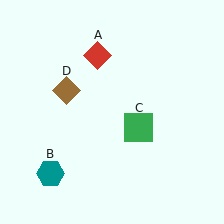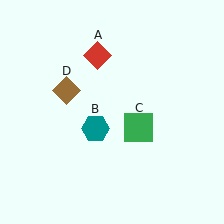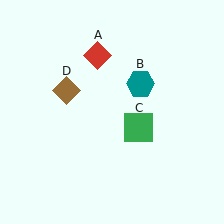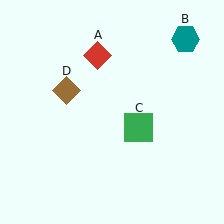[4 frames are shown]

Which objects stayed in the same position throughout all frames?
Red diamond (object A) and green square (object C) and brown diamond (object D) remained stationary.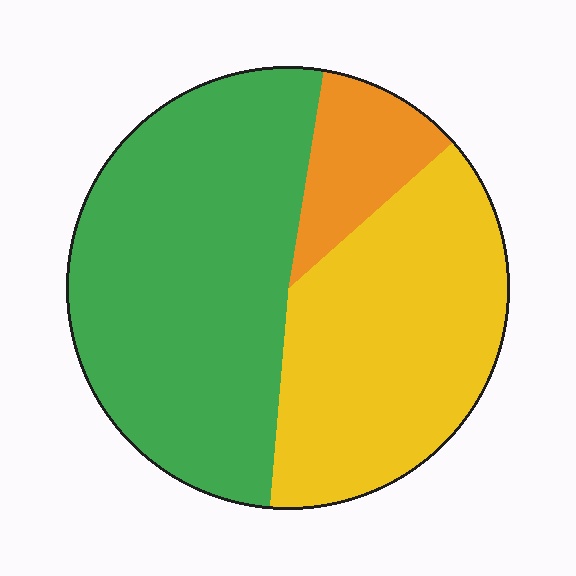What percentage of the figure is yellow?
Yellow takes up about three eighths (3/8) of the figure.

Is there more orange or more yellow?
Yellow.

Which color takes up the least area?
Orange, at roughly 10%.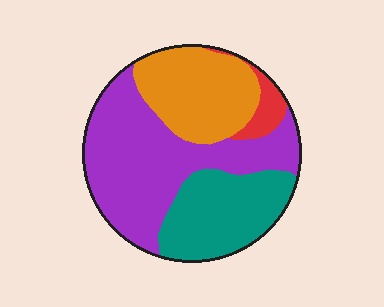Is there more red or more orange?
Orange.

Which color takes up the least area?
Red, at roughly 5%.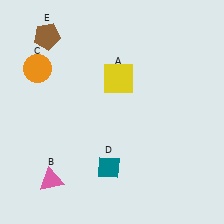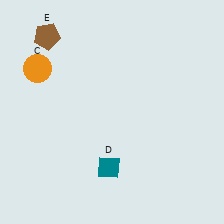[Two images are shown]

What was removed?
The yellow square (A), the pink triangle (B) were removed in Image 2.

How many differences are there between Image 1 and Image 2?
There are 2 differences between the two images.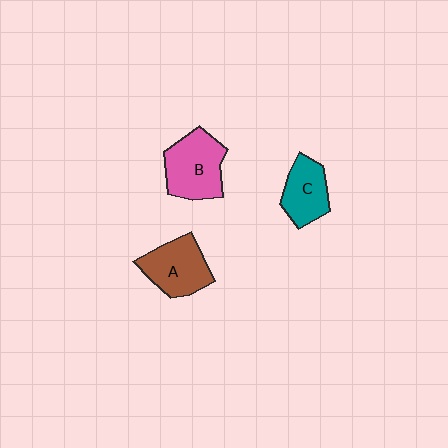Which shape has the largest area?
Shape B (pink).